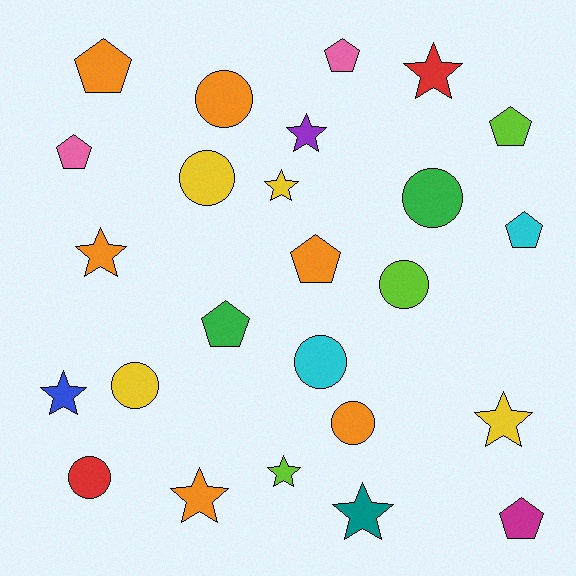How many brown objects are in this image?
There are no brown objects.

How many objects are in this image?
There are 25 objects.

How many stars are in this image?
There are 9 stars.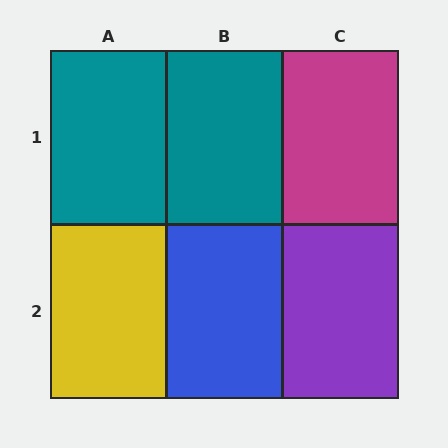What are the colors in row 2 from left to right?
Yellow, blue, purple.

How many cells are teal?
2 cells are teal.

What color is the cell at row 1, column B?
Teal.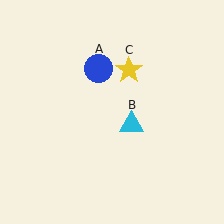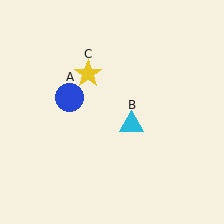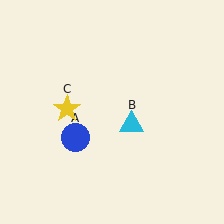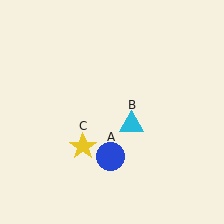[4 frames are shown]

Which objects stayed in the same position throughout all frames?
Cyan triangle (object B) remained stationary.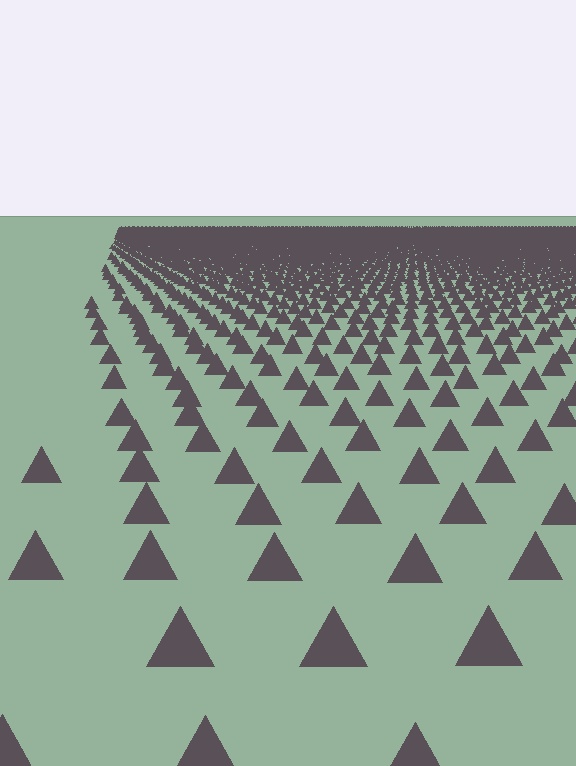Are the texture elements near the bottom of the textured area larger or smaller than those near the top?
Larger. Near the bottom, elements are closer to the viewer and appear at a bigger on-screen size.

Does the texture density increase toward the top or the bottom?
Density increases toward the top.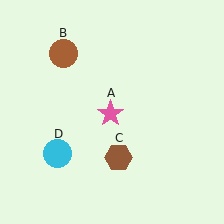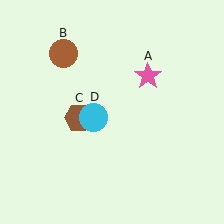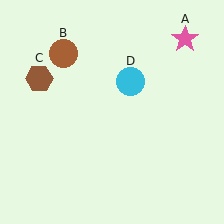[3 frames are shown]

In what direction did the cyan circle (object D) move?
The cyan circle (object D) moved up and to the right.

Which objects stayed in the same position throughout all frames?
Brown circle (object B) remained stationary.